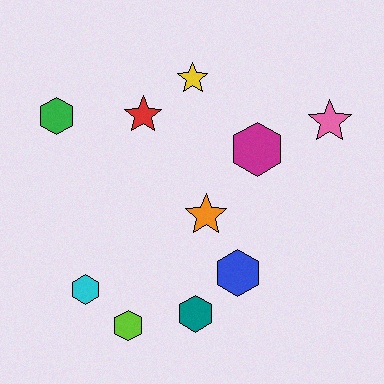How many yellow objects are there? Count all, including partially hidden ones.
There is 1 yellow object.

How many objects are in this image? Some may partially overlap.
There are 10 objects.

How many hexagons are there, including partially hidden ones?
There are 6 hexagons.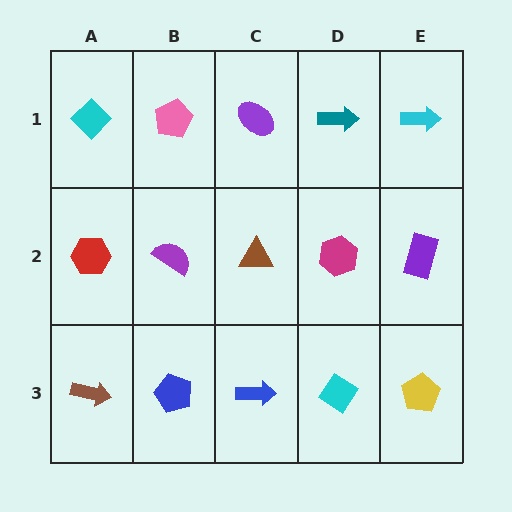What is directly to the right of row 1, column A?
A pink pentagon.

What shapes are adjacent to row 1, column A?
A red hexagon (row 2, column A), a pink pentagon (row 1, column B).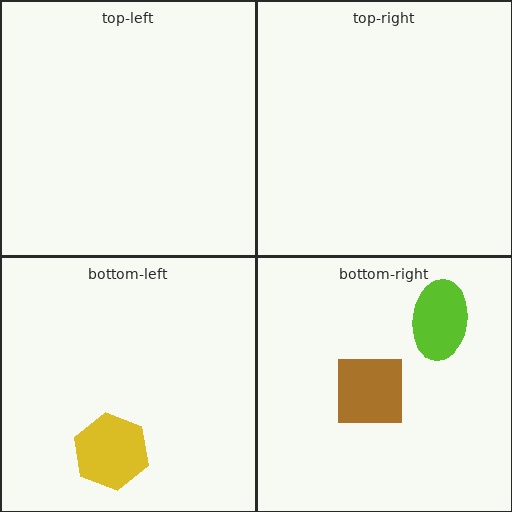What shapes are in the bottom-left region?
The yellow hexagon.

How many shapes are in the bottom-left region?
1.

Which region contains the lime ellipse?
The bottom-right region.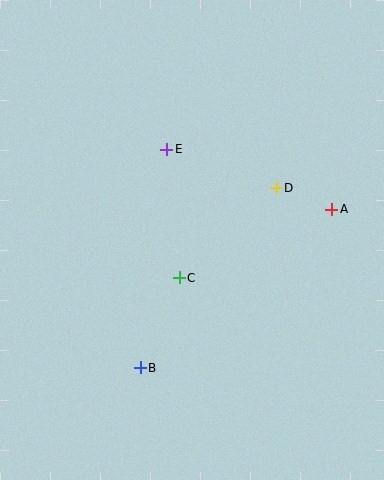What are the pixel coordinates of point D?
Point D is at (276, 188).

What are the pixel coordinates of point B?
Point B is at (140, 368).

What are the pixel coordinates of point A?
Point A is at (332, 209).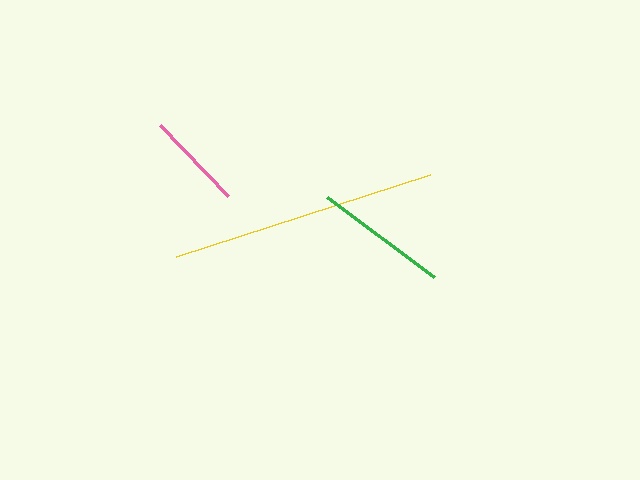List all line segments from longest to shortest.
From longest to shortest: yellow, green, pink.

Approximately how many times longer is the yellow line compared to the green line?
The yellow line is approximately 2.0 times the length of the green line.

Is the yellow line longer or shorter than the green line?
The yellow line is longer than the green line.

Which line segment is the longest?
The yellow line is the longest at approximately 266 pixels.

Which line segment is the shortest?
The pink line is the shortest at approximately 99 pixels.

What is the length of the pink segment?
The pink segment is approximately 99 pixels long.